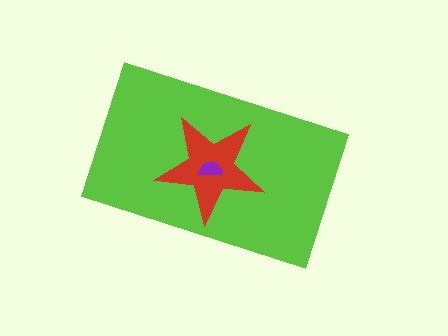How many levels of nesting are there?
3.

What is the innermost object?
The purple semicircle.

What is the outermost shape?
The lime rectangle.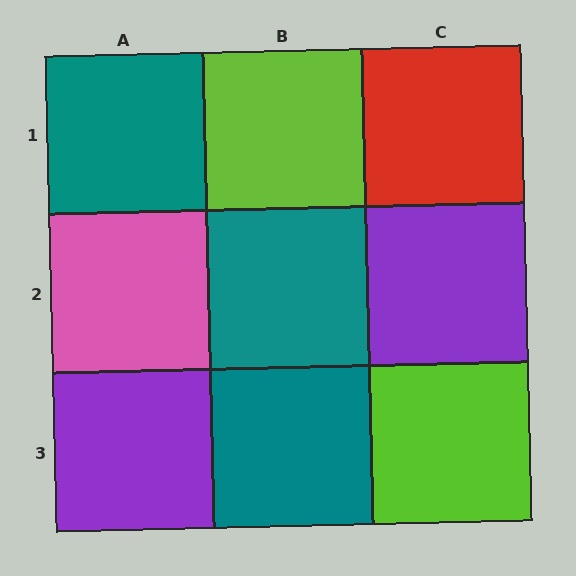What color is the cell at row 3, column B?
Teal.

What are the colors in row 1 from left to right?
Teal, lime, red.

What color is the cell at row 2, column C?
Purple.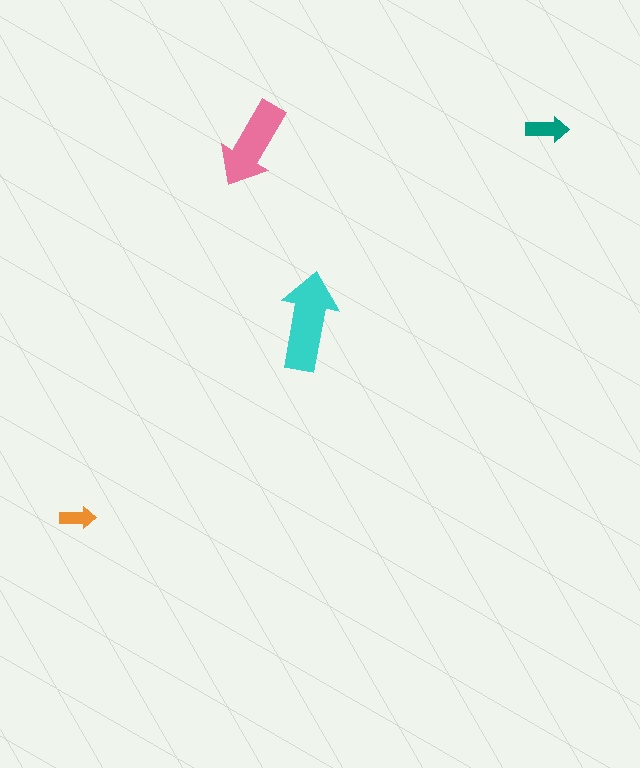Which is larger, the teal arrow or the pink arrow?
The pink one.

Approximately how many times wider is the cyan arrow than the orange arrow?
About 2.5 times wider.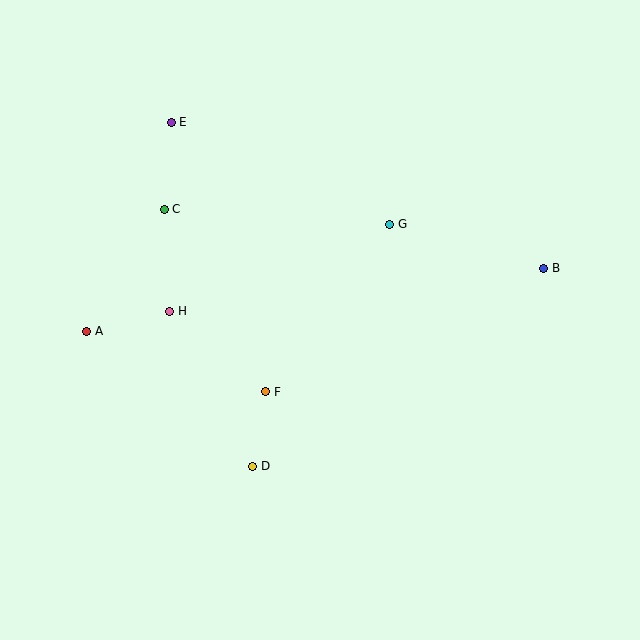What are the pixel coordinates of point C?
Point C is at (164, 209).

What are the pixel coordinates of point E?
Point E is at (171, 122).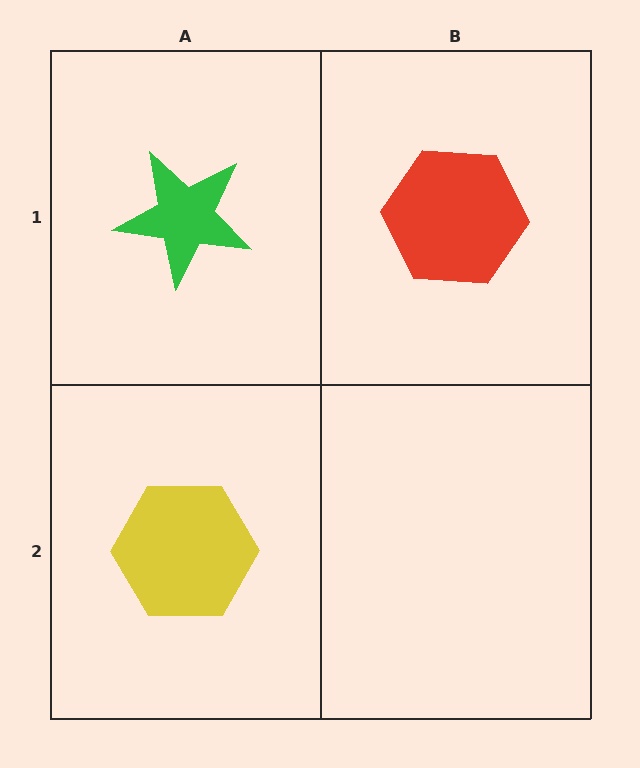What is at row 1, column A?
A green star.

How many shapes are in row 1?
2 shapes.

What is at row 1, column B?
A red hexagon.